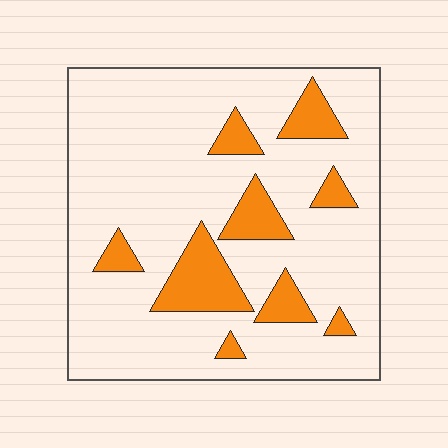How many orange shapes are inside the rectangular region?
9.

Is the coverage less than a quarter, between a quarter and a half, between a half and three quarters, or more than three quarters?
Less than a quarter.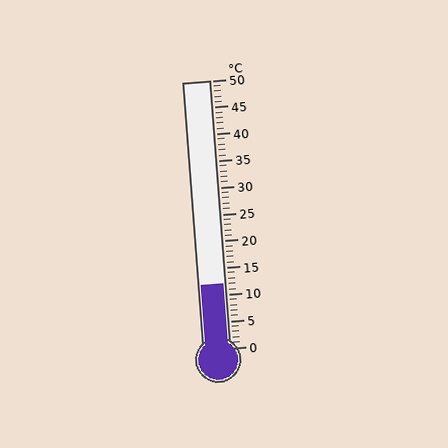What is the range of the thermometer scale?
The thermometer scale ranges from 0°C to 50°C.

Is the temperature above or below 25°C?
The temperature is below 25°C.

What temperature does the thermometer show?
The thermometer shows approximately 12°C.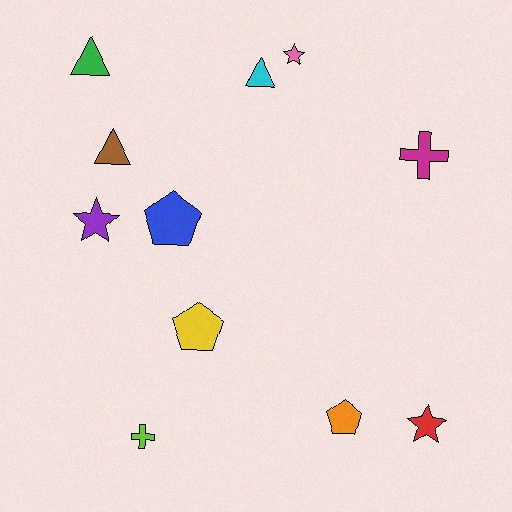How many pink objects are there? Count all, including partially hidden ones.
There is 1 pink object.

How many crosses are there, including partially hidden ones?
There are 2 crosses.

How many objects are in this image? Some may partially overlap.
There are 11 objects.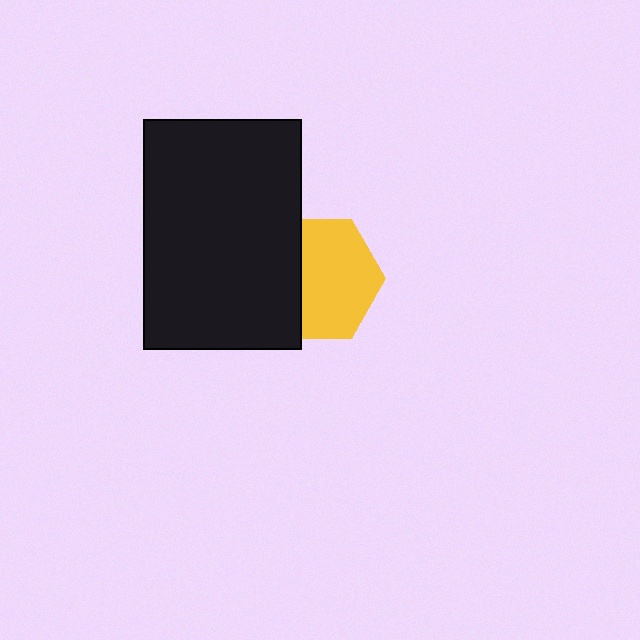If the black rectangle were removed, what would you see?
You would see the complete yellow hexagon.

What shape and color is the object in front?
The object in front is a black rectangle.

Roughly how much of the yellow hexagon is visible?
About half of it is visible (roughly 65%).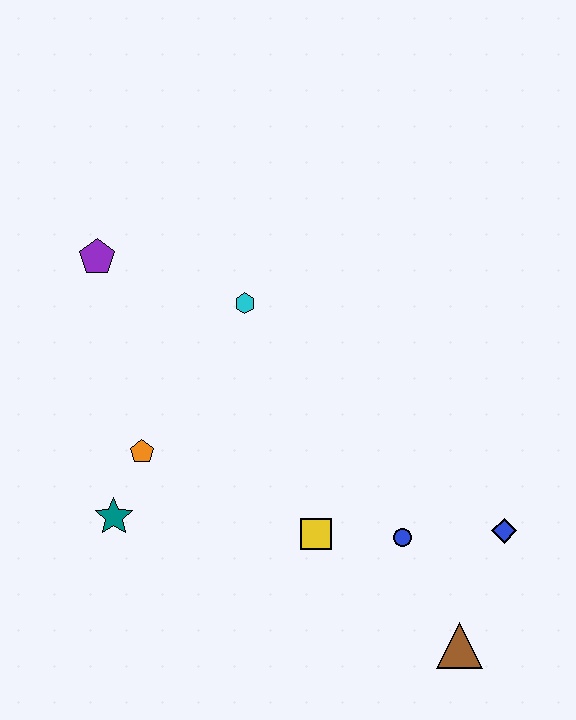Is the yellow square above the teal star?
No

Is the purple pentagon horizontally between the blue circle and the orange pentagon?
No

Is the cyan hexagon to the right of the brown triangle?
No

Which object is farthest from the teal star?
The blue diamond is farthest from the teal star.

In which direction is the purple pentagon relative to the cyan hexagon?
The purple pentagon is to the left of the cyan hexagon.